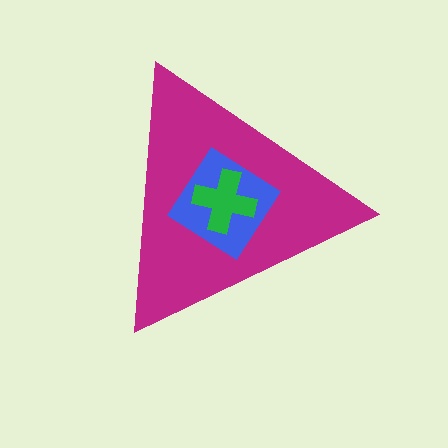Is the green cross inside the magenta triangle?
Yes.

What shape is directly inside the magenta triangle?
The blue diamond.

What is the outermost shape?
The magenta triangle.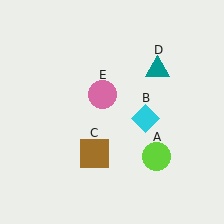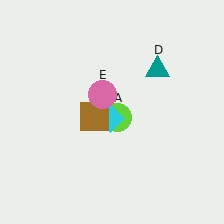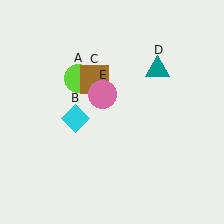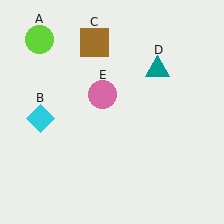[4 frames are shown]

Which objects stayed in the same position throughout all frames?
Teal triangle (object D) and pink circle (object E) remained stationary.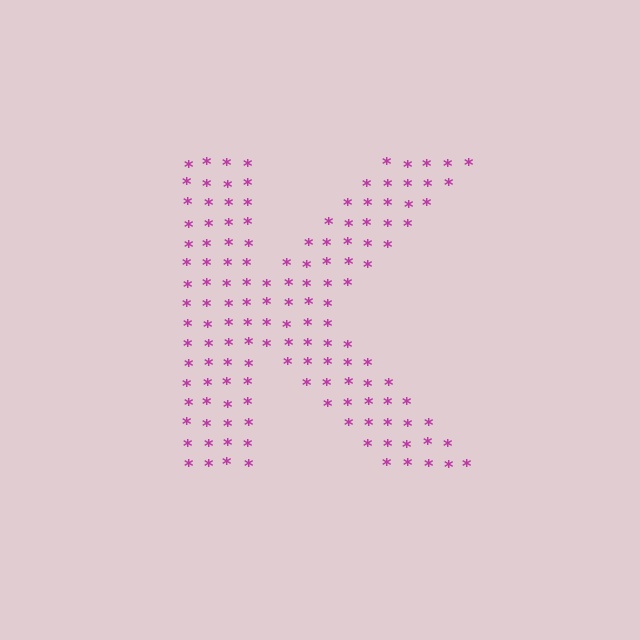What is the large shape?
The large shape is the letter K.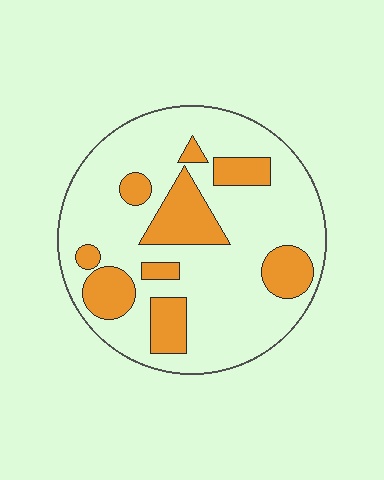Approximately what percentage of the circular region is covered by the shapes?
Approximately 25%.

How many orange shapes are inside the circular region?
9.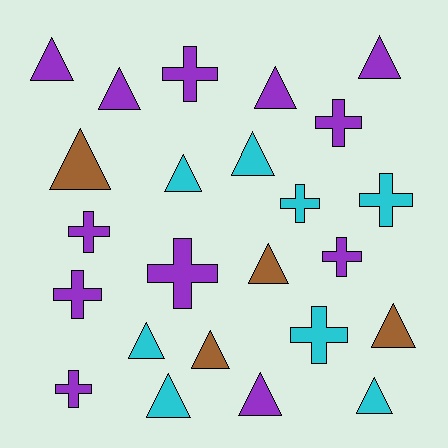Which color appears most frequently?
Purple, with 12 objects.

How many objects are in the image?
There are 24 objects.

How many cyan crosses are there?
There are 3 cyan crosses.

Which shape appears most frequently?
Triangle, with 14 objects.